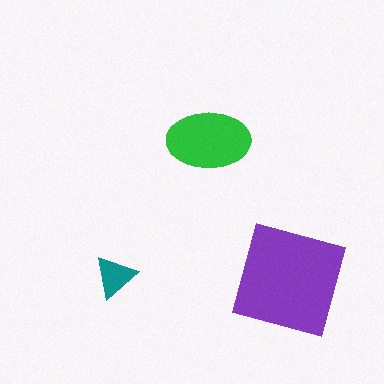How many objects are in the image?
There are 3 objects in the image.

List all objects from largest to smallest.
The purple square, the green ellipse, the teal triangle.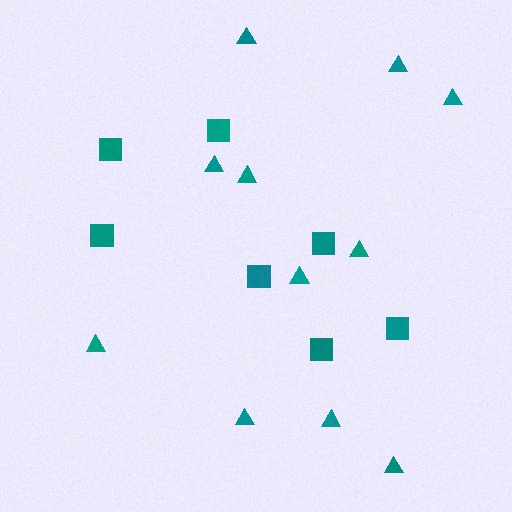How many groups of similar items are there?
There are 2 groups: one group of triangles (11) and one group of squares (7).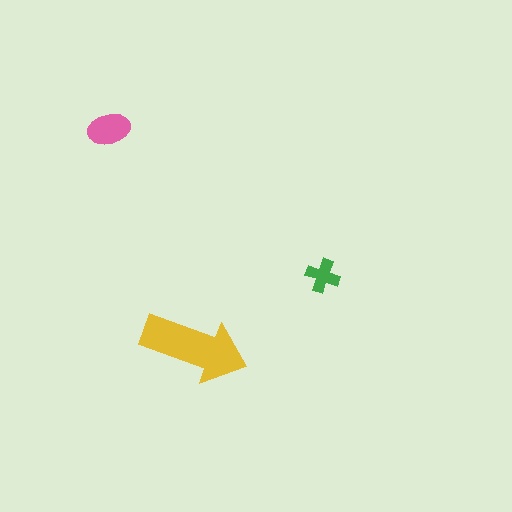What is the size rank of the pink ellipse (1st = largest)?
2nd.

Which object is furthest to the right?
The green cross is rightmost.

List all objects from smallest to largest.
The green cross, the pink ellipse, the yellow arrow.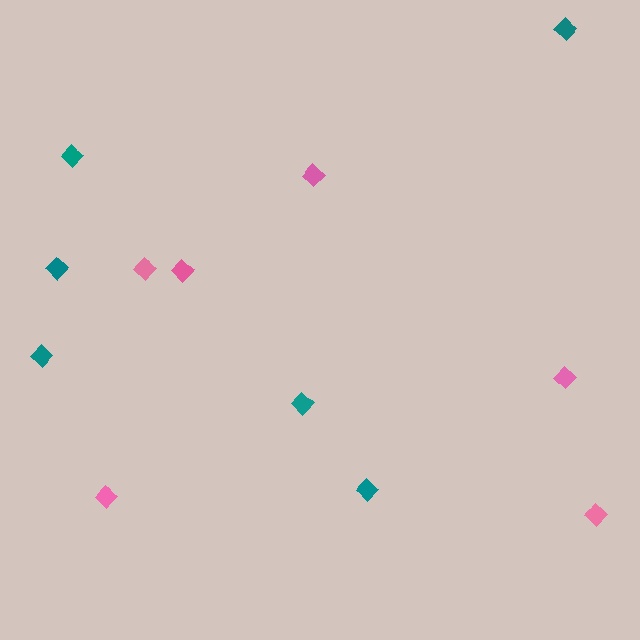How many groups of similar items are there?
There are 2 groups: one group of teal diamonds (6) and one group of pink diamonds (6).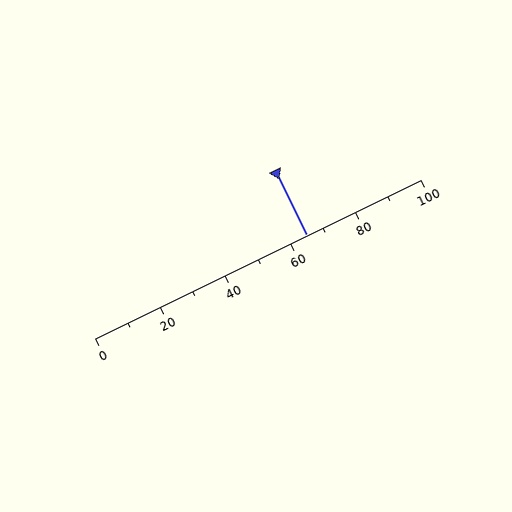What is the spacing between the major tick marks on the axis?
The major ticks are spaced 20 apart.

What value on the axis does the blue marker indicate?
The marker indicates approximately 65.